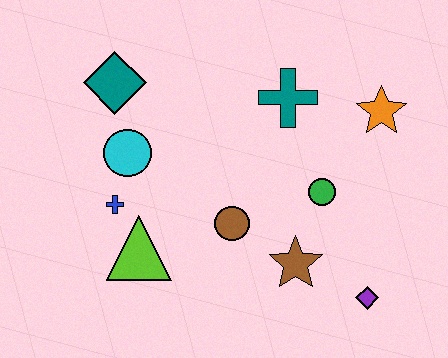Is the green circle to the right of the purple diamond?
No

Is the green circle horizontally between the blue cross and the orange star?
Yes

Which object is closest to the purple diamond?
The brown star is closest to the purple diamond.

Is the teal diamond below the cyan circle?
No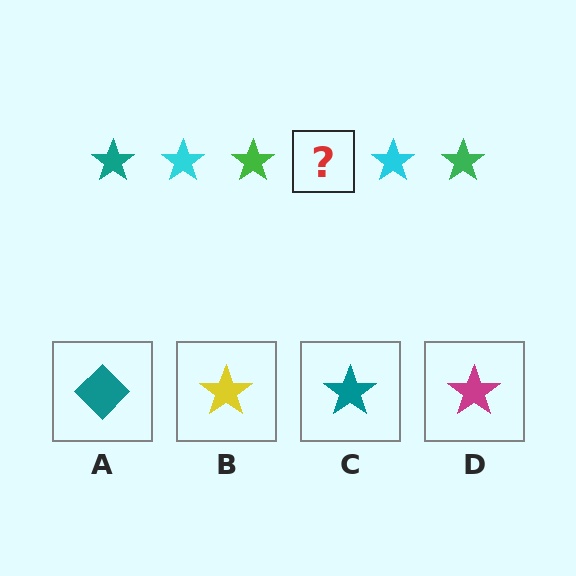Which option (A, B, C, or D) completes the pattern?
C.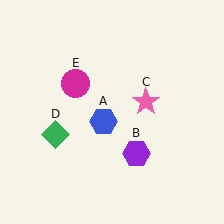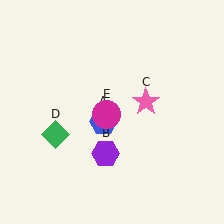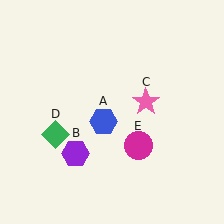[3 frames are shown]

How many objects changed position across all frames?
2 objects changed position: purple hexagon (object B), magenta circle (object E).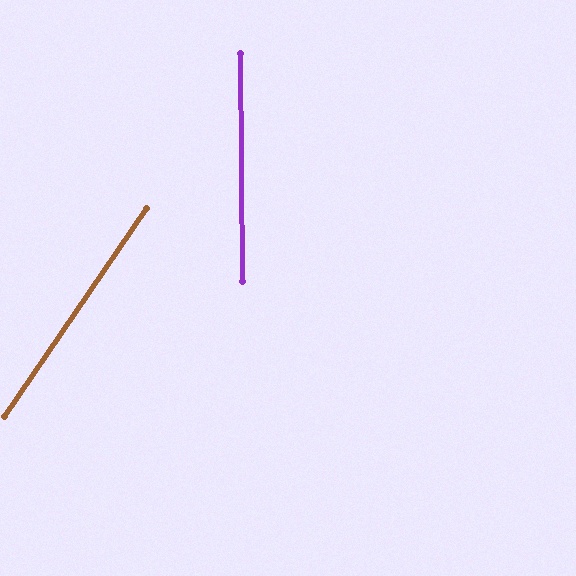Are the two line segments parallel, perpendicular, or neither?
Neither parallel nor perpendicular — they differ by about 35°.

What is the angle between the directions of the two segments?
Approximately 35 degrees.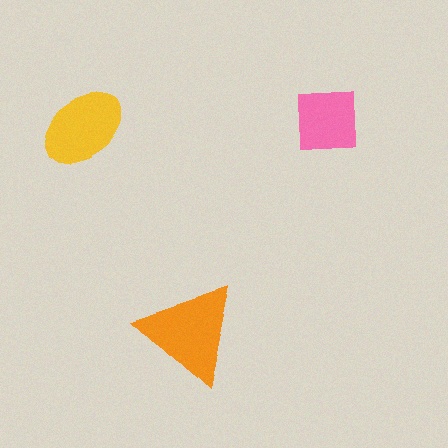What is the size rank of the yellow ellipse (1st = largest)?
2nd.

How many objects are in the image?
There are 3 objects in the image.